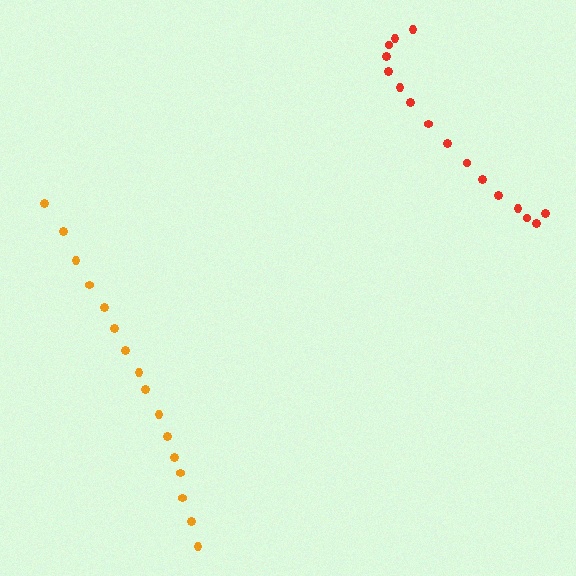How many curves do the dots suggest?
There are 2 distinct paths.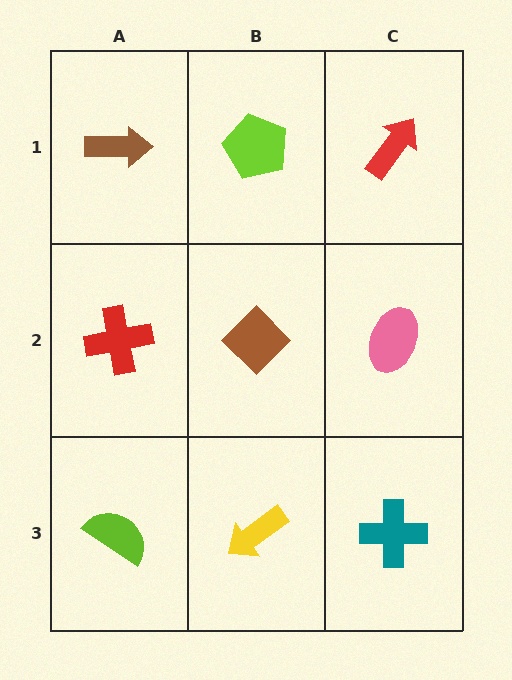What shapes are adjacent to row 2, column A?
A brown arrow (row 1, column A), a lime semicircle (row 3, column A), a brown diamond (row 2, column B).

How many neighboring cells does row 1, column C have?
2.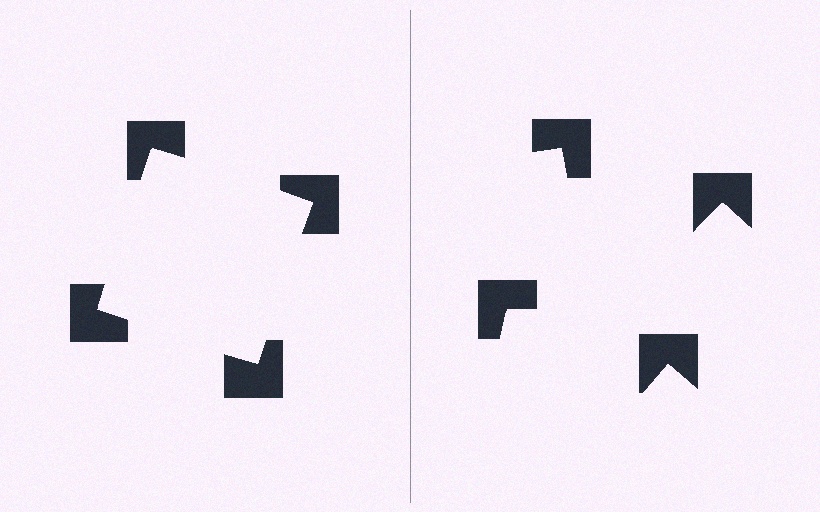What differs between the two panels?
The notched squares are positioned identically on both sides; only the wedge orientations differ. On the left they align to a square; on the right they are misaligned.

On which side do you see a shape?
An illusory square appears on the left side. On the right side the wedge cuts are rotated, so no coherent shape forms.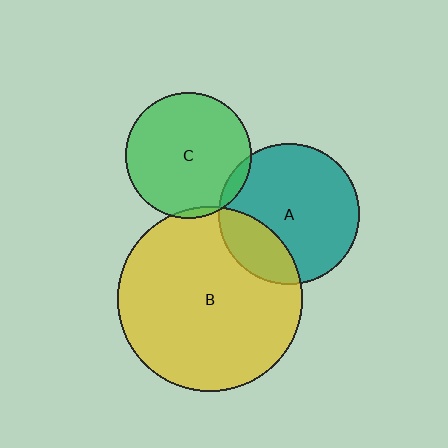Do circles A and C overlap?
Yes.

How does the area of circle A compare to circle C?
Approximately 1.3 times.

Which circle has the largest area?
Circle B (yellow).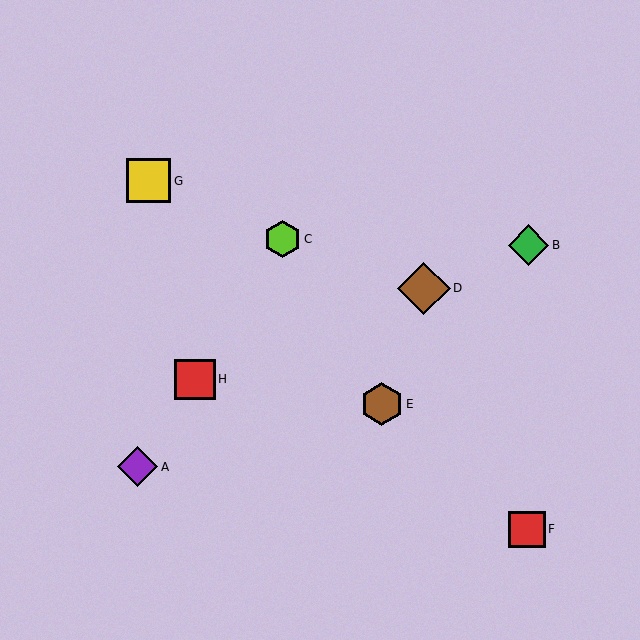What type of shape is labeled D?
Shape D is a brown diamond.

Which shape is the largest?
The brown diamond (labeled D) is the largest.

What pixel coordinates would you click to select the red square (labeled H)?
Click at (195, 379) to select the red square H.